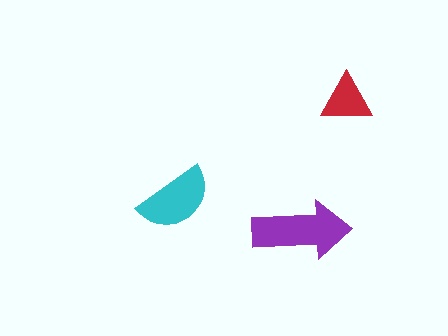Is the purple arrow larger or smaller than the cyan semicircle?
Larger.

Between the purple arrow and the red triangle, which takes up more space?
The purple arrow.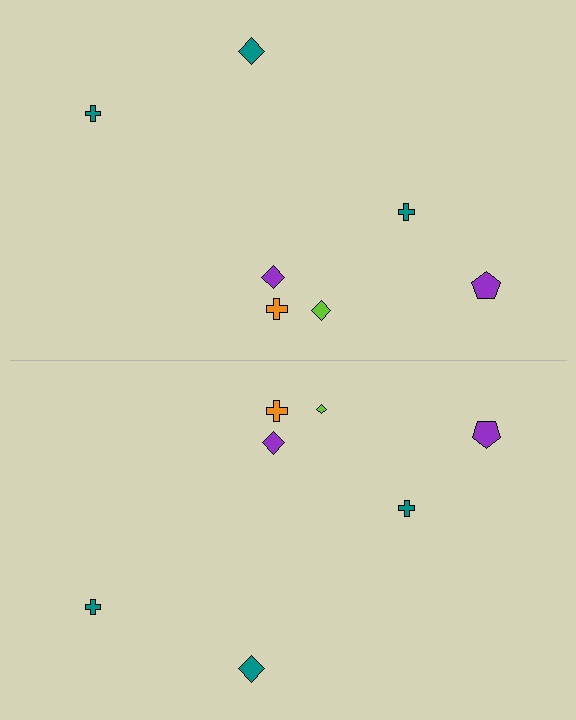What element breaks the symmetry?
The lime diamond on the bottom side has a different size than its mirror counterpart.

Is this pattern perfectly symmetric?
No, the pattern is not perfectly symmetric. The lime diamond on the bottom side has a different size than its mirror counterpart.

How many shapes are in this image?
There are 14 shapes in this image.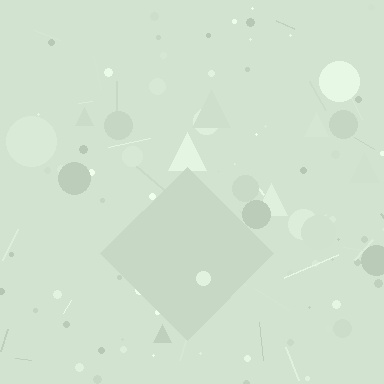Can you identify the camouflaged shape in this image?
The camouflaged shape is a diamond.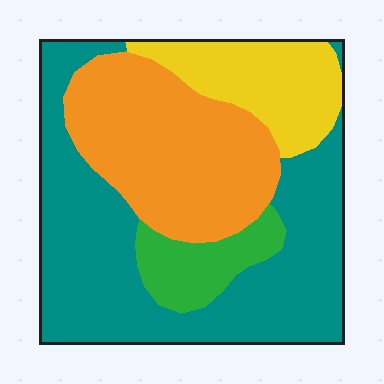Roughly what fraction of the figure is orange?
Orange takes up about one third (1/3) of the figure.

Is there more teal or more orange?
Teal.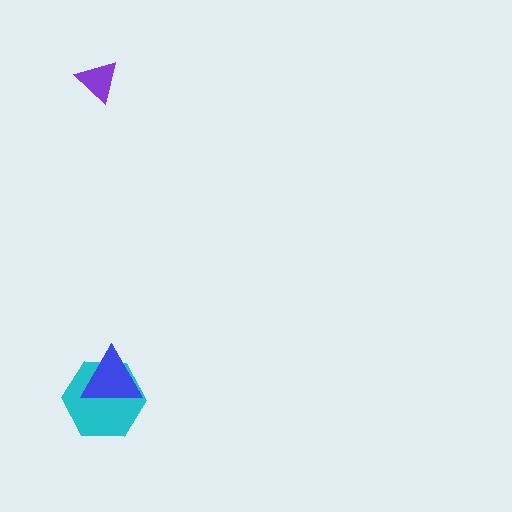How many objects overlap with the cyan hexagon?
1 object overlaps with the cyan hexagon.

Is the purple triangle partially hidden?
No, no other shape covers it.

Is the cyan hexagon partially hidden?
Yes, it is partially covered by another shape.